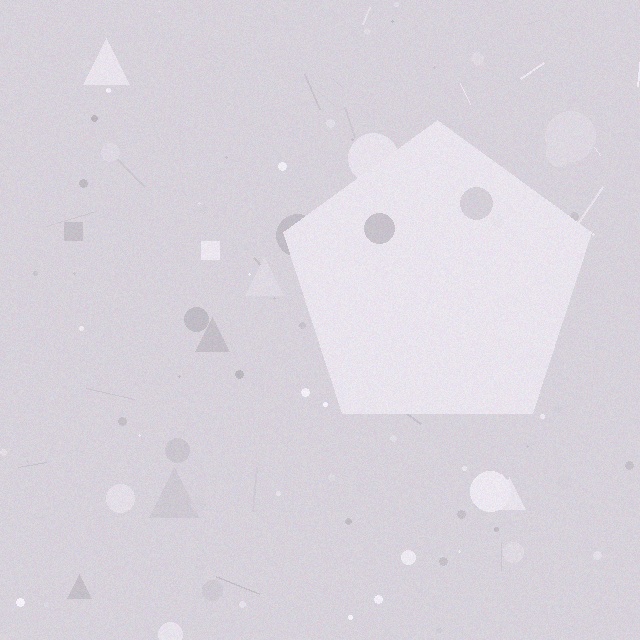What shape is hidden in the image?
A pentagon is hidden in the image.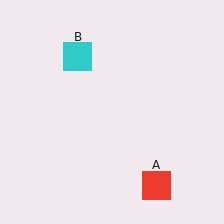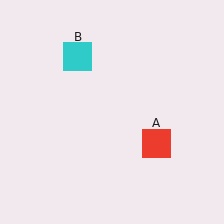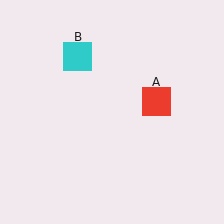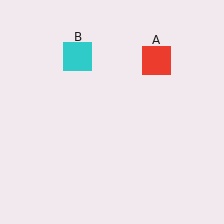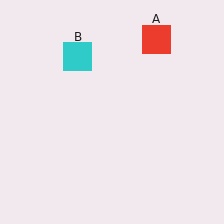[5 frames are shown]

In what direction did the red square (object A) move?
The red square (object A) moved up.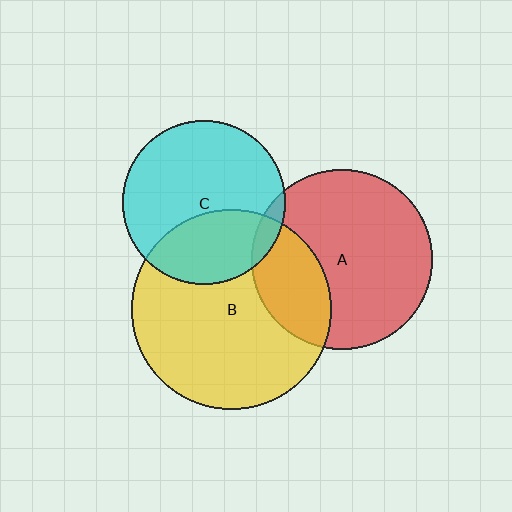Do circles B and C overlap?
Yes.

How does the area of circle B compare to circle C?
Approximately 1.5 times.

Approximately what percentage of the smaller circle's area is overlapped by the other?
Approximately 35%.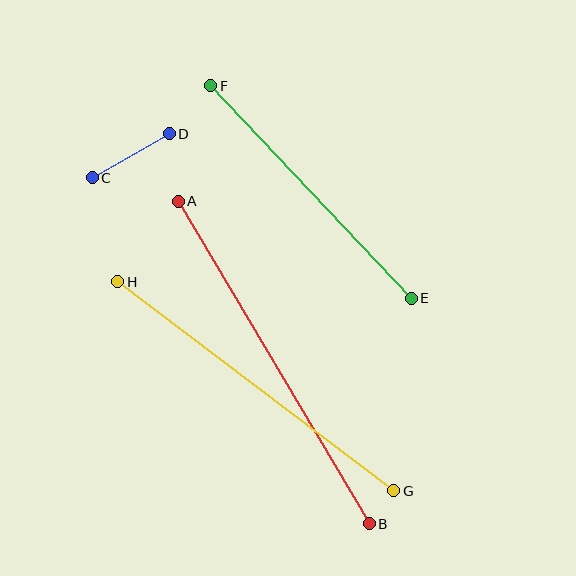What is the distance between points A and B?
The distance is approximately 375 pixels.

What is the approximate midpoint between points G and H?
The midpoint is at approximately (256, 386) pixels.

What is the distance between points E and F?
The distance is approximately 292 pixels.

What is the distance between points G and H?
The distance is approximately 346 pixels.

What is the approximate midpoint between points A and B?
The midpoint is at approximately (274, 362) pixels.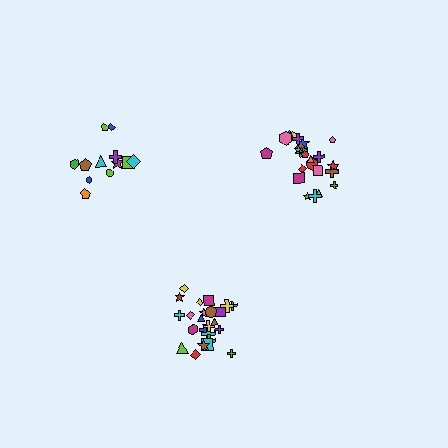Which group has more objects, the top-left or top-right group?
The top-right group.